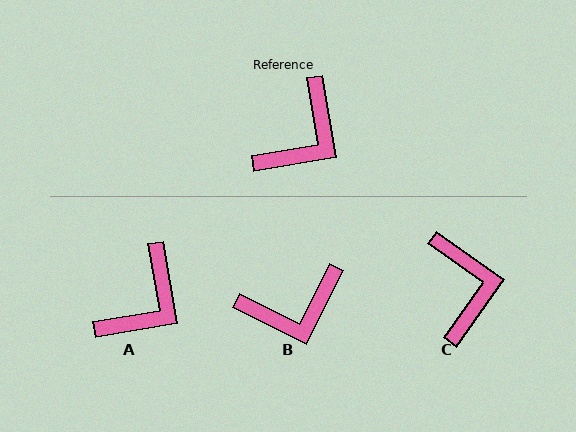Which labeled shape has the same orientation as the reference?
A.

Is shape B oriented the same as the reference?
No, it is off by about 37 degrees.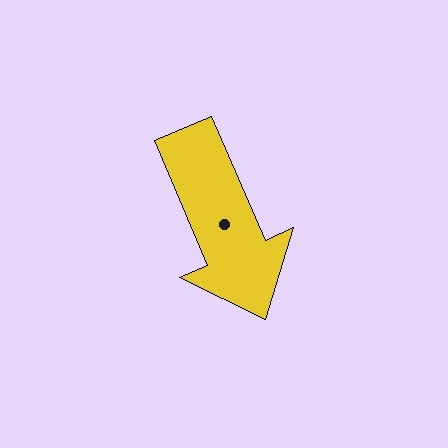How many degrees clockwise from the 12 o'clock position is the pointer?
Approximately 157 degrees.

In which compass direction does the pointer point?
Southeast.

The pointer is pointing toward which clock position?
Roughly 5 o'clock.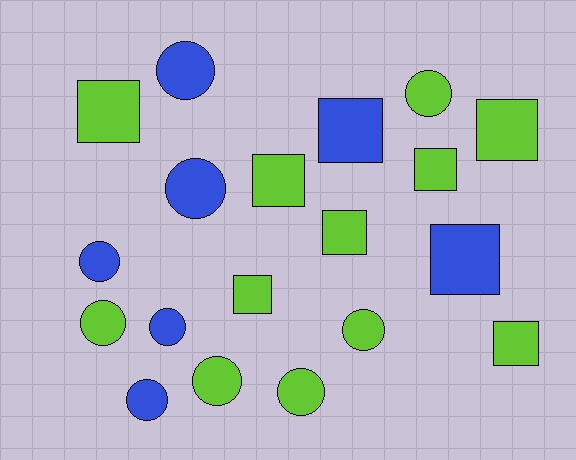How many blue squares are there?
There are 2 blue squares.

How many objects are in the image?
There are 19 objects.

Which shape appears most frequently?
Circle, with 10 objects.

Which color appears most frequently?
Lime, with 12 objects.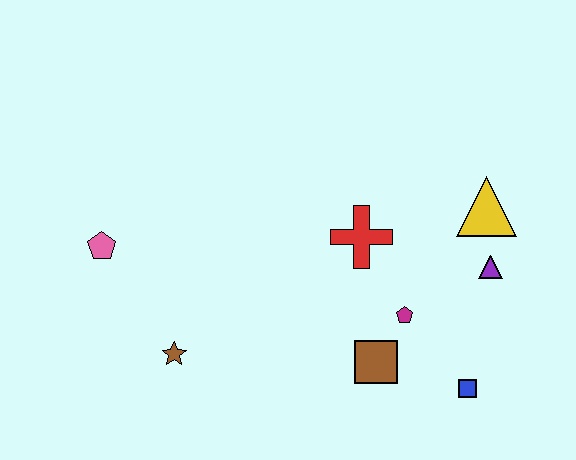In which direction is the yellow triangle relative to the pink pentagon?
The yellow triangle is to the right of the pink pentagon.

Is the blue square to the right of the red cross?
Yes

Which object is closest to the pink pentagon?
The brown star is closest to the pink pentagon.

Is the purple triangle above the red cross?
No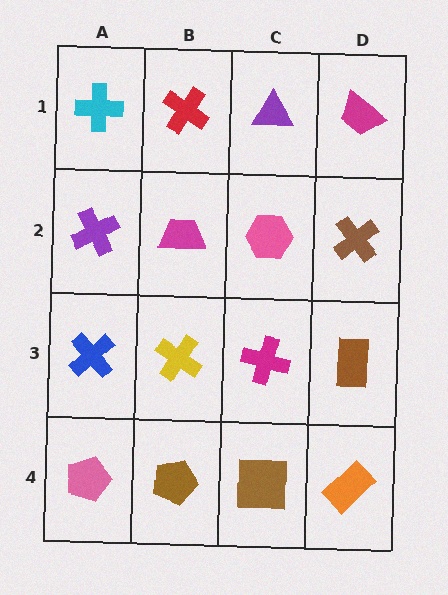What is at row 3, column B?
A yellow cross.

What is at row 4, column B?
A brown pentagon.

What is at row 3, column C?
A magenta cross.